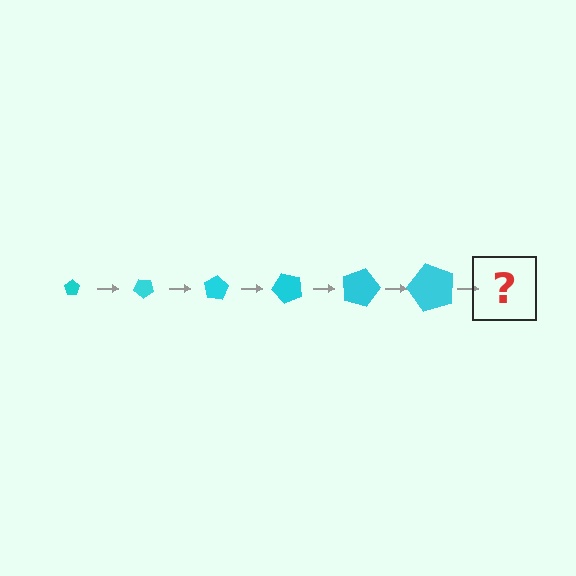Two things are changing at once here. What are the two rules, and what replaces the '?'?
The two rules are that the pentagon grows larger each step and it rotates 40 degrees each step. The '?' should be a pentagon, larger than the previous one and rotated 240 degrees from the start.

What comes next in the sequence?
The next element should be a pentagon, larger than the previous one and rotated 240 degrees from the start.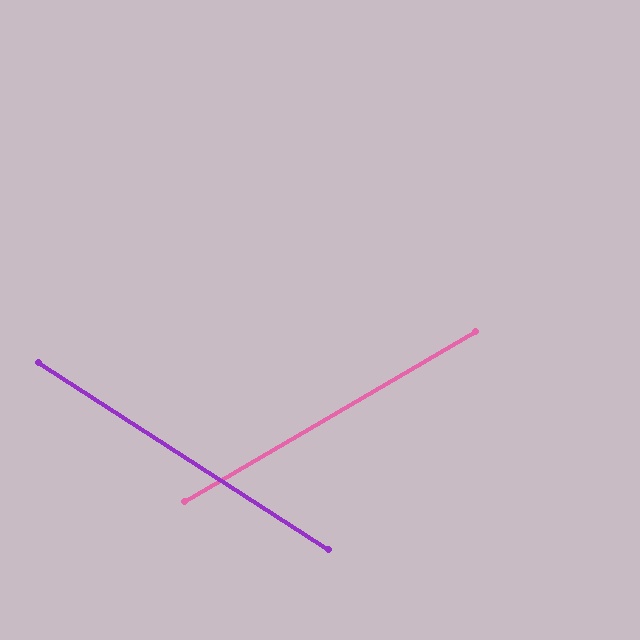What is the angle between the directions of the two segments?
Approximately 63 degrees.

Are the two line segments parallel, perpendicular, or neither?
Neither parallel nor perpendicular — they differ by about 63°.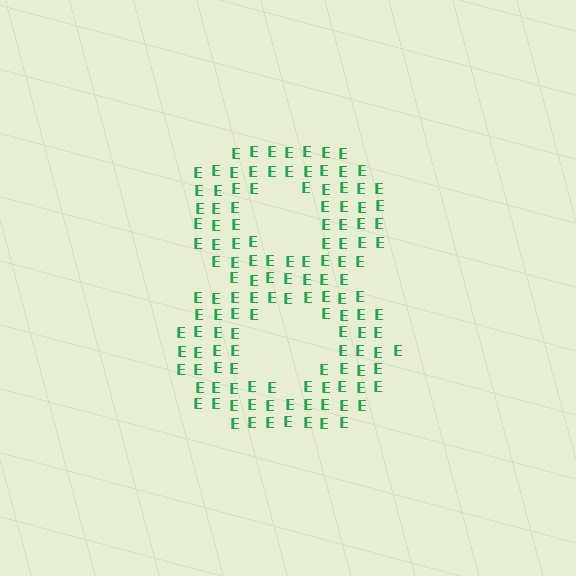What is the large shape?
The large shape is the digit 8.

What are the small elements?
The small elements are letter E's.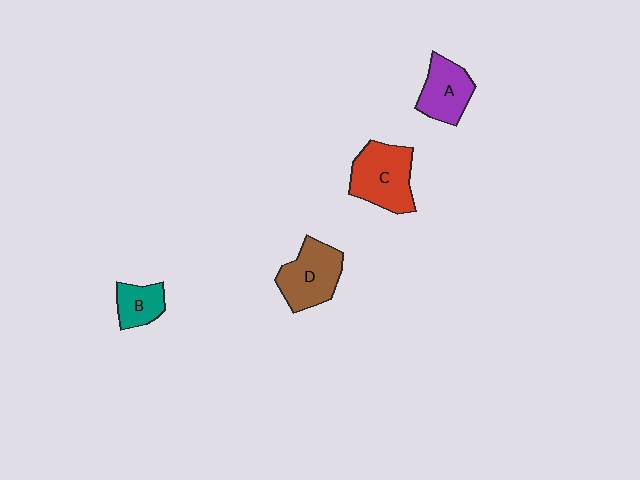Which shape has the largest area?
Shape C (red).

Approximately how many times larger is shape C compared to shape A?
Approximately 1.3 times.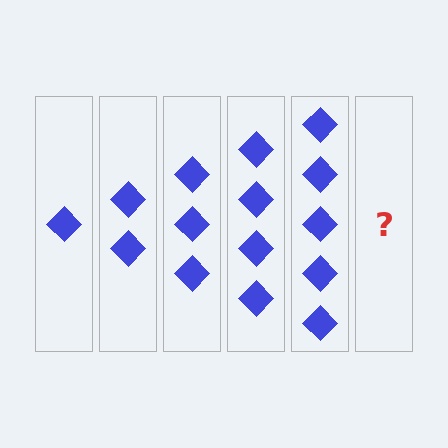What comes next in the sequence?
The next element should be 6 diamonds.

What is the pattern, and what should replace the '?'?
The pattern is that each step adds one more diamond. The '?' should be 6 diamonds.